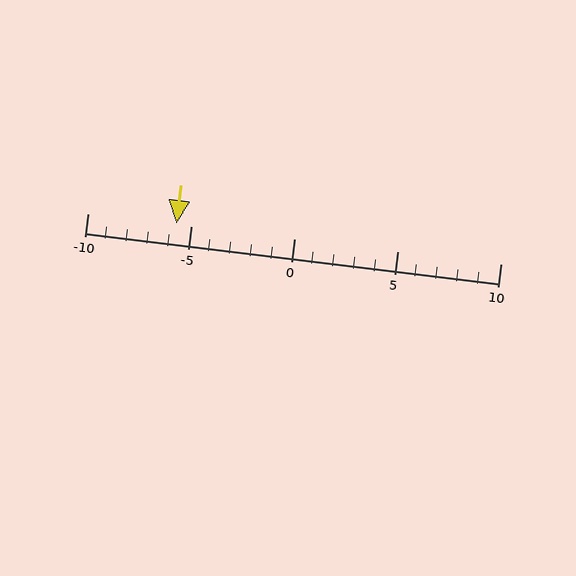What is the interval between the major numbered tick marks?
The major tick marks are spaced 5 units apart.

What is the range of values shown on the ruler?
The ruler shows values from -10 to 10.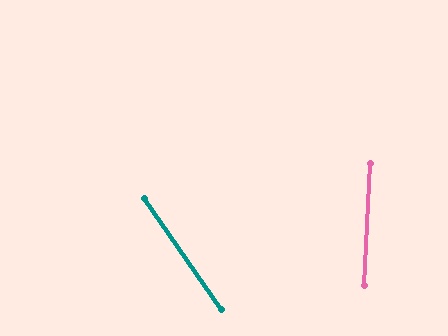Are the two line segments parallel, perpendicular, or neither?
Neither parallel nor perpendicular — they differ by about 37°.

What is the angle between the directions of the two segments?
Approximately 37 degrees.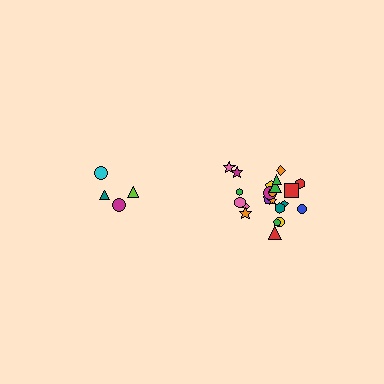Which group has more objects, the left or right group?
The right group.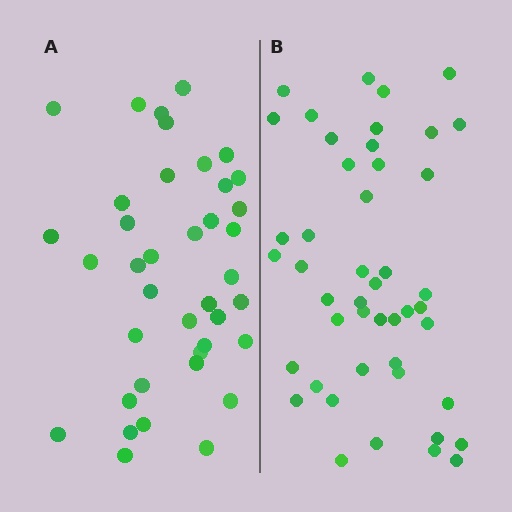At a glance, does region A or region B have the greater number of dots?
Region B (the right region) has more dots.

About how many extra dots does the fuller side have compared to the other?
Region B has roughly 8 or so more dots than region A.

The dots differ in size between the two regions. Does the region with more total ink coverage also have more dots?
No. Region A has more total ink coverage because its dots are larger, but region B actually contains more individual dots. Total area can be misleading — the number of items is what matters here.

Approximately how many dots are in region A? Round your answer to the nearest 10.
About 40 dots. (The exact count is 39, which rounds to 40.)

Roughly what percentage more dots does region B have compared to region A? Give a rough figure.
About 20% more.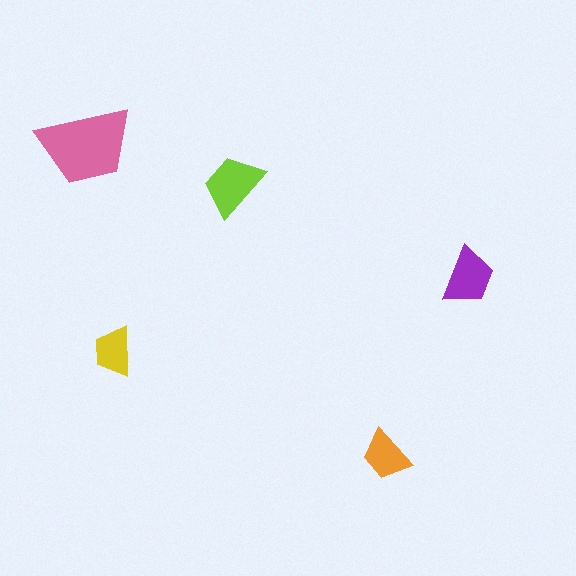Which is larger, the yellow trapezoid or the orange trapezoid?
The orange one.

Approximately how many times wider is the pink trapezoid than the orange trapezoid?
About 2 times wider.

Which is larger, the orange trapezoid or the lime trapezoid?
The lime one.